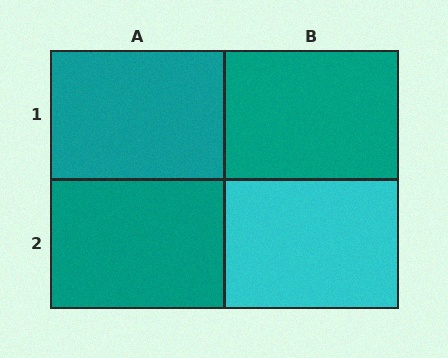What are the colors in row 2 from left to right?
Teal, cyan.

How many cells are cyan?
1 cell is cyan.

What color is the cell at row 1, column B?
Teal.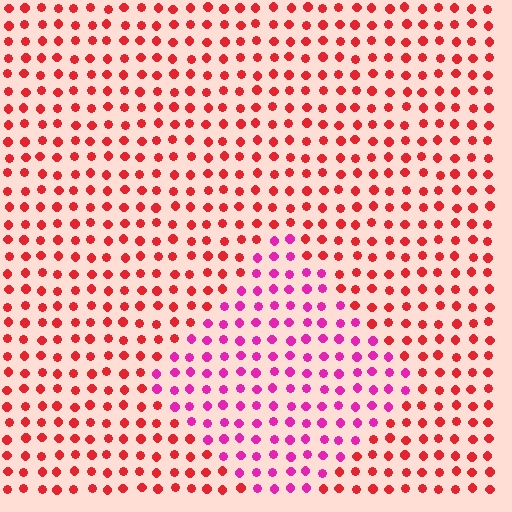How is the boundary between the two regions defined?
The boundary is defined purely by a slight shift in hue (about 41 degrees). Spacing, size, and orientation are identical on both sides.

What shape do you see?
I see a diamond.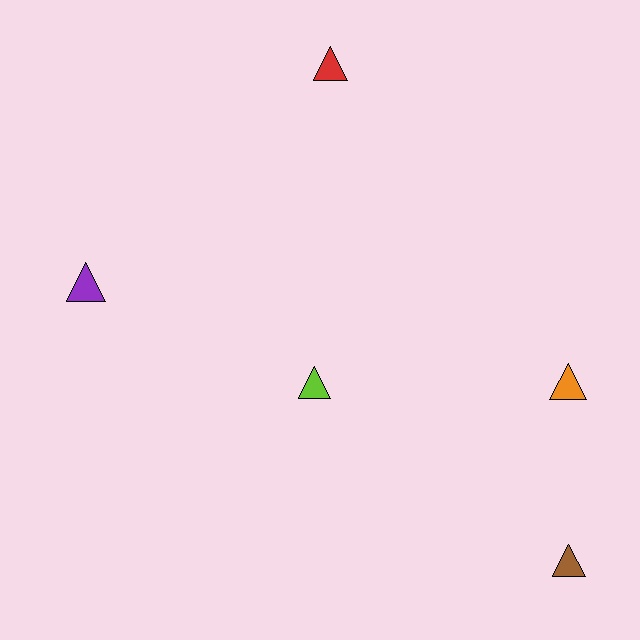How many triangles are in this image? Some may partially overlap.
There are 5 triangles.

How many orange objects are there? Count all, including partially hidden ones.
There is 1 orange object.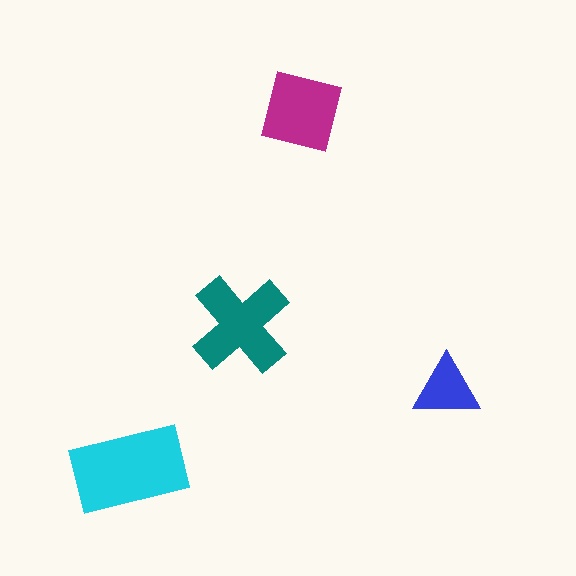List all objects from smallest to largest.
The blue triangle, the magenta square, the teal cross, the cyan rectangle.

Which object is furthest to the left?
The cyan rectangle is leftmost.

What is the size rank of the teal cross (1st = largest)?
2nd.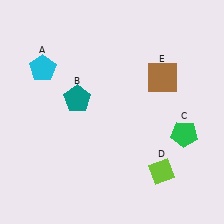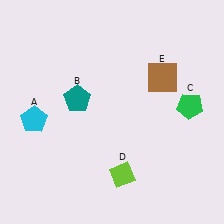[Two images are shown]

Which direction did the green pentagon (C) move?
The green pentagon (C) moved up.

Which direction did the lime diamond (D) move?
The lime diamond (D) moved left.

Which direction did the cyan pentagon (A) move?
The cyan pentagon (A) moved down.